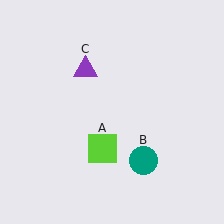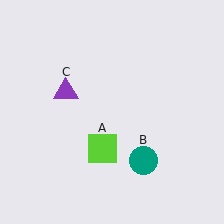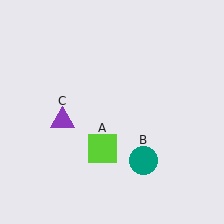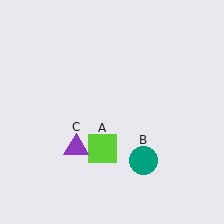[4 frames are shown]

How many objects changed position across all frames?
1 object changed position: purple triangle (object C).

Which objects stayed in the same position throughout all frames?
Lime square (object A) and teal circle (object B) remained stationary.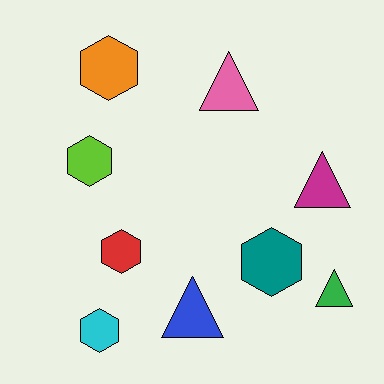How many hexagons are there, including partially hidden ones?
There are 5 hexagons.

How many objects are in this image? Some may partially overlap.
There are 9 objects.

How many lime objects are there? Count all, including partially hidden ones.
There is 1 lime object.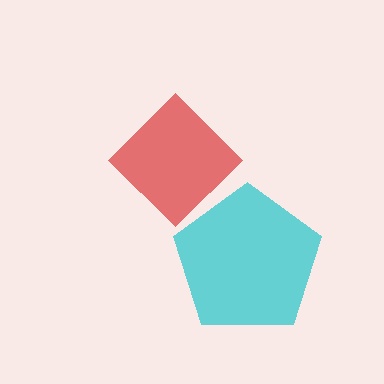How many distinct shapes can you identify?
There are 2 distinct shapes: a red diamond, a cyan pentagon.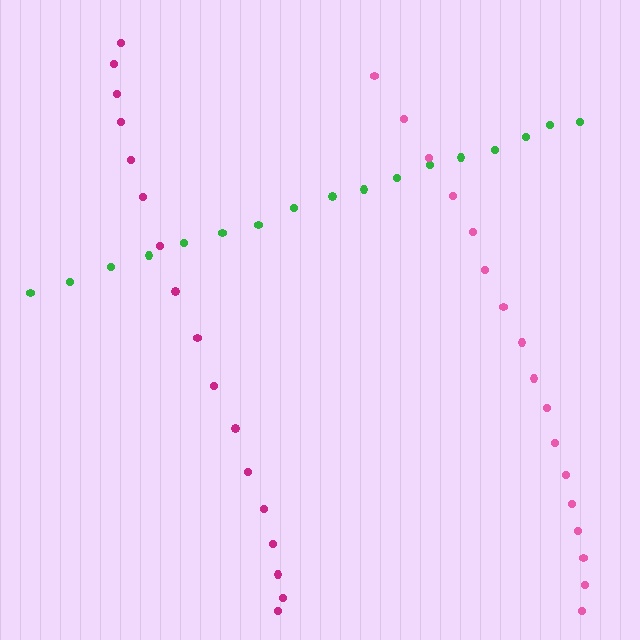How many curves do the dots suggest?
There are 3 distinct paths.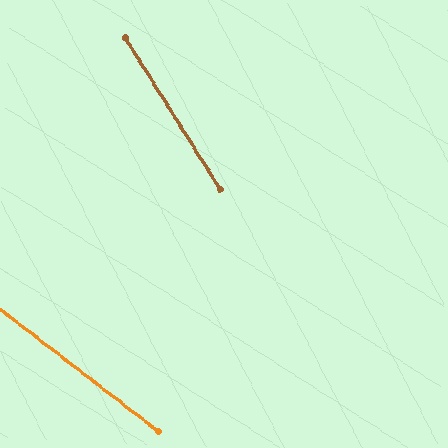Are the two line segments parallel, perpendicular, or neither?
Neither parallel nor perpendicular — they differ by about 21°.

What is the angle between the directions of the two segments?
Approximately 21 degrees.